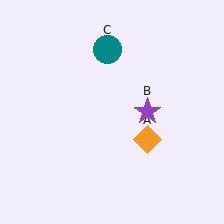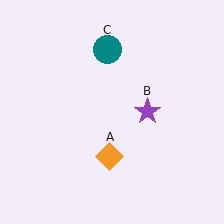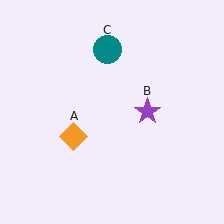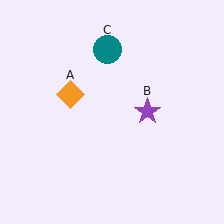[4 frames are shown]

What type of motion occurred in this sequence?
The orange diamond (object A) rotated clockwise around the center of the scene.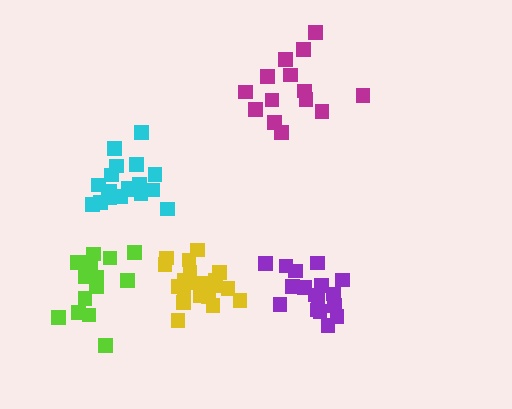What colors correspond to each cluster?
The clusters are colored: magenta, purple, cyan, yellow, lime.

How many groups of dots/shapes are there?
There are 5 groups.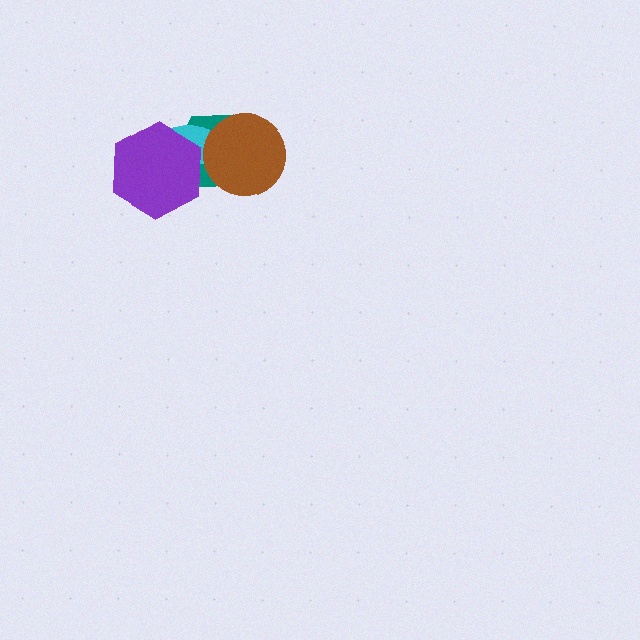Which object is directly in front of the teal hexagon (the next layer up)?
The cyan ellipse is directly in front of the teal hexagon.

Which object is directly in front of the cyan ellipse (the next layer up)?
The purple hexagon is directly in front of the cyan ellipse.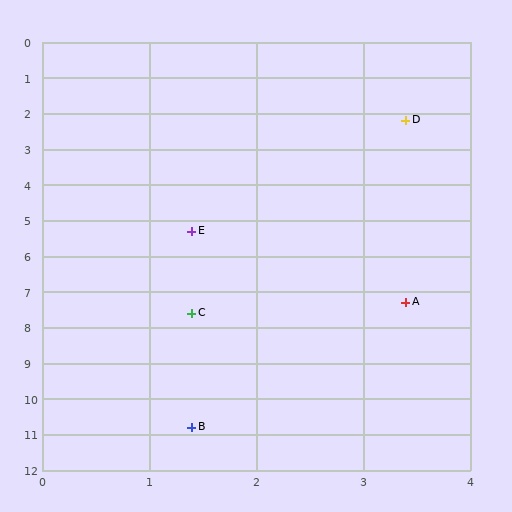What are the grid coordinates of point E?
Point E is at approximately (1.4, 5.3).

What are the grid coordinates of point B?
Point B is at approximately (1.4, 10.8).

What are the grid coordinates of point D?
Point D is at approximately (3.4, 2.2).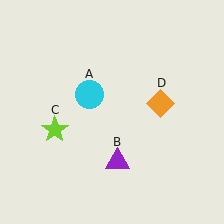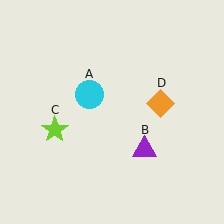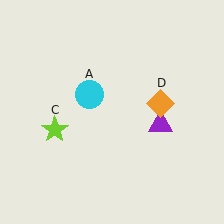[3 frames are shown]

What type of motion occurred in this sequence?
The purple triangle (object B) rotated counterclockwise around the center of the scene.